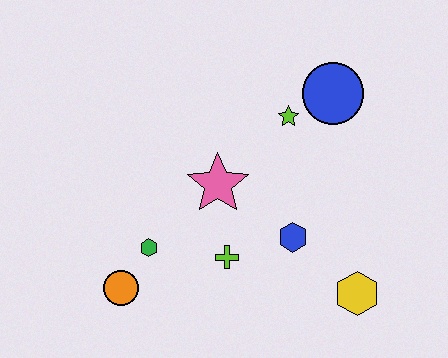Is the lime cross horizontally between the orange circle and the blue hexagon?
Yes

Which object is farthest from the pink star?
The yellow hexagon is farthest from the pink star.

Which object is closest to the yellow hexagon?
The blue hexagon is closest to the yellow hexagon.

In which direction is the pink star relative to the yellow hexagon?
The pink star is to the left of the yellow hexagon.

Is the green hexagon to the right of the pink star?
No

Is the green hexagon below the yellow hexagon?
No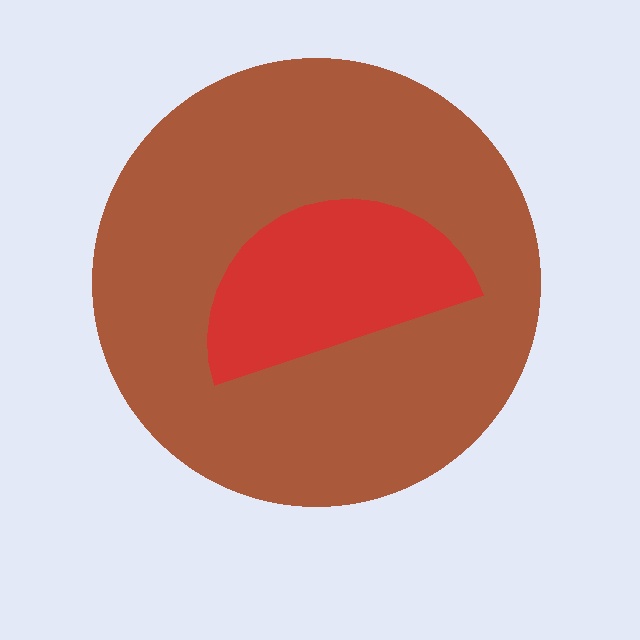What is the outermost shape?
The brown circle.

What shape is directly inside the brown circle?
The red semicircle.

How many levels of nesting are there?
2.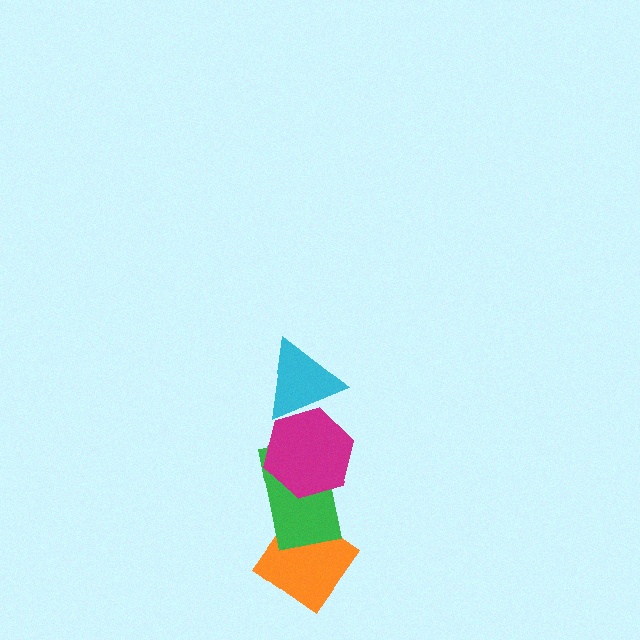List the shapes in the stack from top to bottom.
From top to bottom: the cyan triangle, the magenta hexagon, the green rectangle, the orange diamond.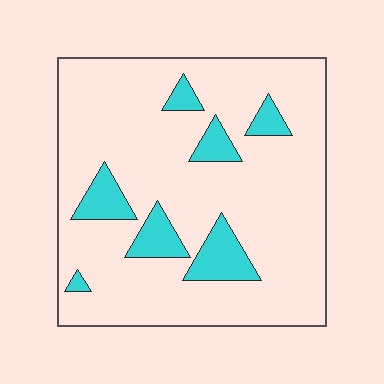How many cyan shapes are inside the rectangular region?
7.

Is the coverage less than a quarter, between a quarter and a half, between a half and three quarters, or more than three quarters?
Less than a quarter.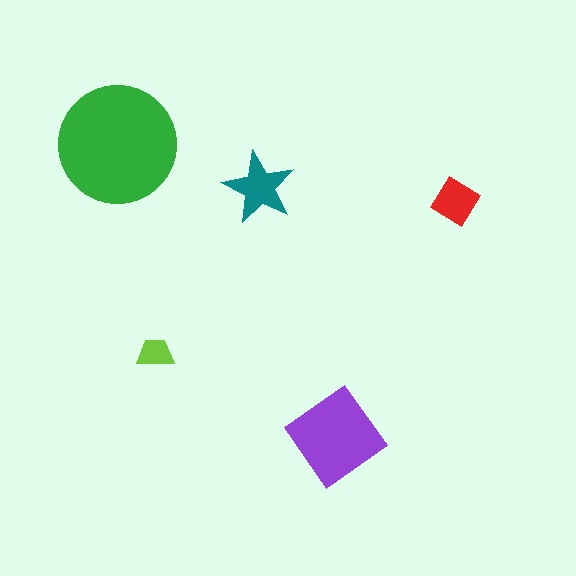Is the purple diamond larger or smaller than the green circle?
Smaller.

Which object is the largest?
The green circle.